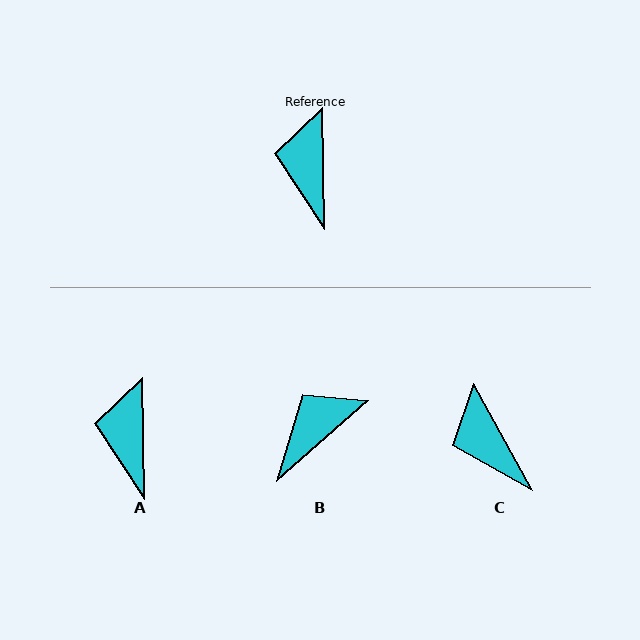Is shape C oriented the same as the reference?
No, it is off by about 27 degrees.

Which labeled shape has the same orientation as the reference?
A.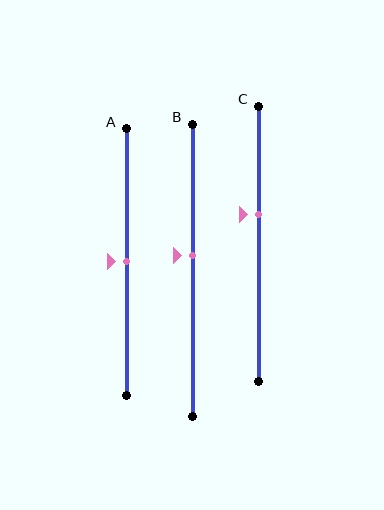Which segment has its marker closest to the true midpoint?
Segment A has its marker closest to the true midpoint.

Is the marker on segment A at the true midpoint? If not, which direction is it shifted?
Yes, the marker on segment A is at the true midpoint.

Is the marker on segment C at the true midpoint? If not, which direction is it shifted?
No, the marker on segment C is shifted upward by about 11% of the segment length.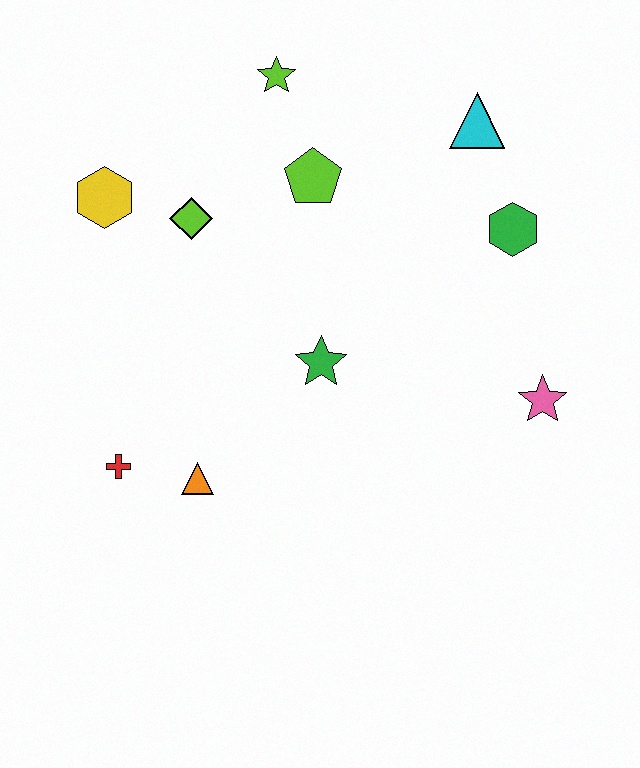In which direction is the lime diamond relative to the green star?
The lime diamond is above the green star.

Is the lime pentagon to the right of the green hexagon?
No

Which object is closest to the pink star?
The green hexagon is closest to the pink star.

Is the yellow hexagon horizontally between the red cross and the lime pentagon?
No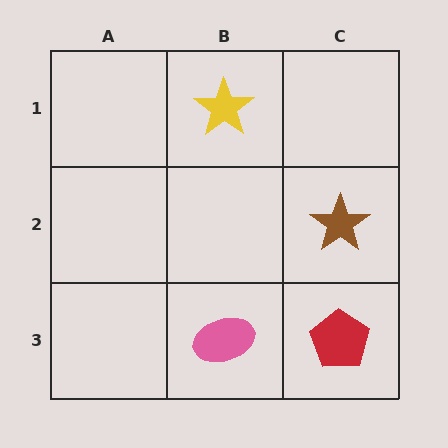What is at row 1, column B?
A yellow star.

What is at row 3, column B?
A pink ellipse.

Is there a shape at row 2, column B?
No, that cell is empty.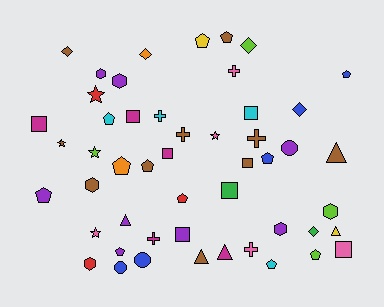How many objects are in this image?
There are 50 objects.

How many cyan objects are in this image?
There are 4 cyan objects.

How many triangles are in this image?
There are 5 triangles.